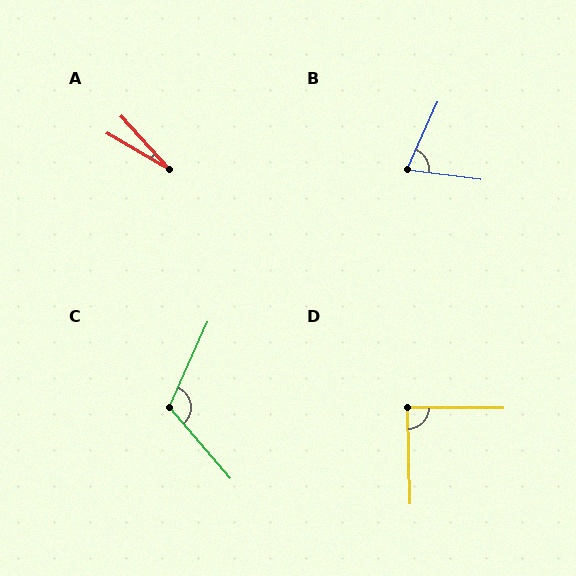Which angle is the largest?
C, at approximately 115 degrees.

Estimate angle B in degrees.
Approximately 74 degrees.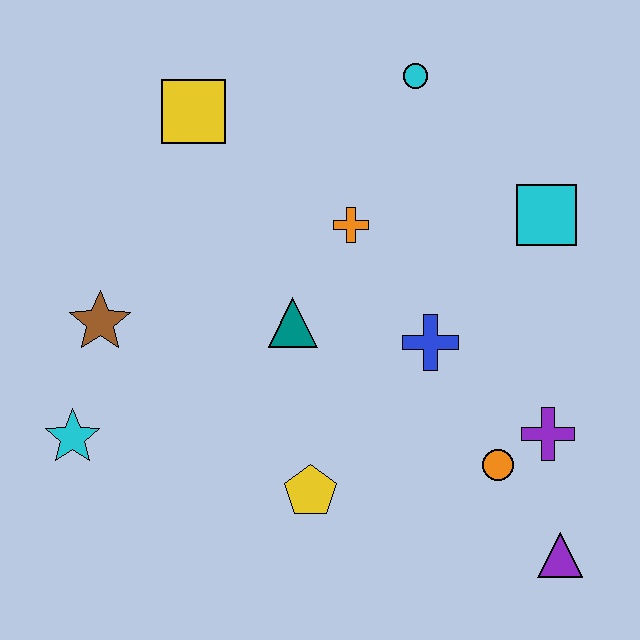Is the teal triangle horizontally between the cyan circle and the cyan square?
No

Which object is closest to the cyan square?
The blue cross is closest to the cyan square.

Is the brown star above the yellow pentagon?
Yes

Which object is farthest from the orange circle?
The yellow square is farthest from the orange circle.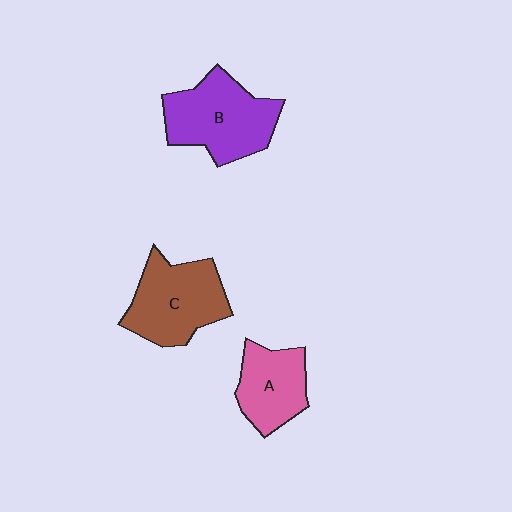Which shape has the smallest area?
Shape A (pink).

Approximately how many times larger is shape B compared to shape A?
Approximately 1.5 times.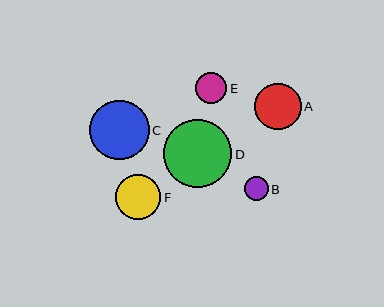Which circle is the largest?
Circle D is the largest with a size of approximately 68 pixels.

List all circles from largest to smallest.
From largest to smallest: D, C, A, F, E, B.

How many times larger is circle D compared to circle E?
Circle D is approximately 2.2 times the size of circle E.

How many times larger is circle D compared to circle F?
Circle D is approximately 1.5 times the size of circle F.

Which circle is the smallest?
Circle B is the smallest with a size of approximately 24 pixels.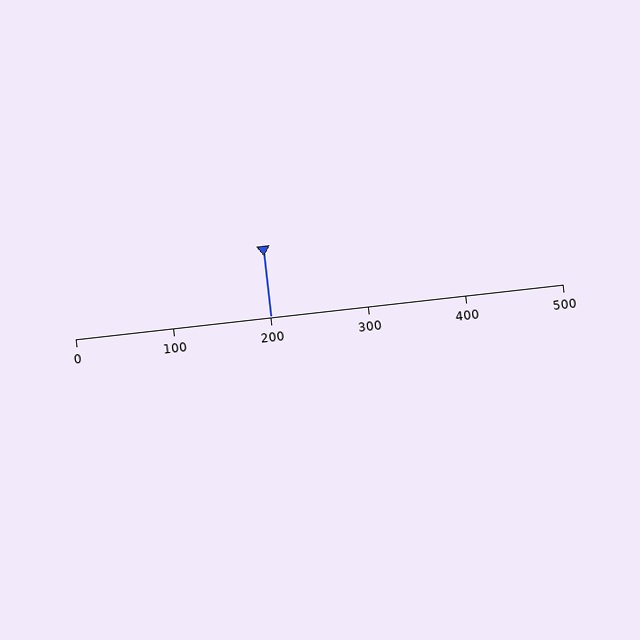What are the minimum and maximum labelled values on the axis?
The axis runs from 0 to 500.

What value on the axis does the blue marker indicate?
The marker indicates approximately 200.